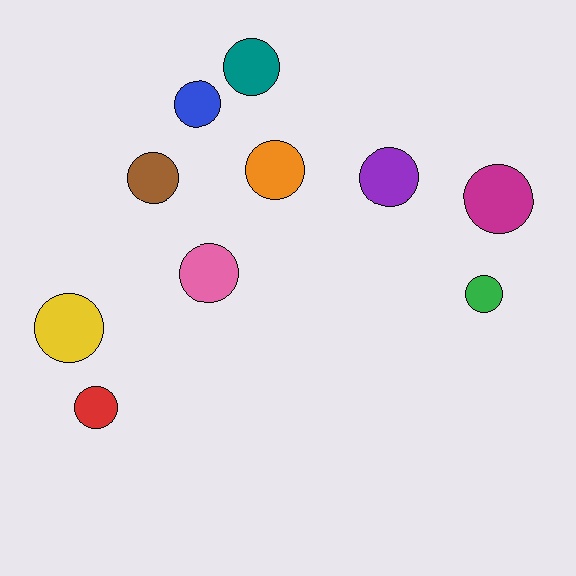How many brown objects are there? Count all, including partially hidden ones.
There is 1 brown object.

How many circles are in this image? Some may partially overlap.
There are 10 circles.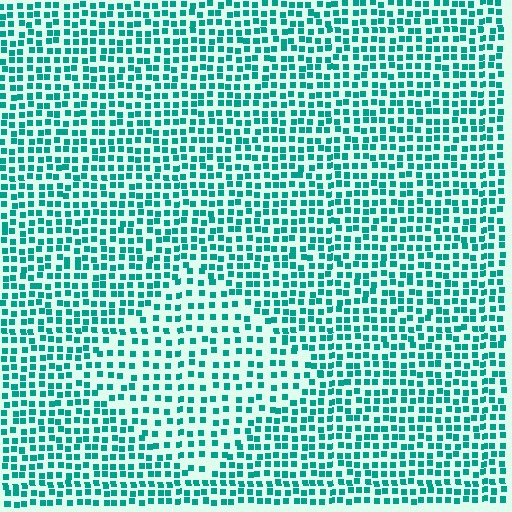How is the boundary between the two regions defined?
The boundary is defined by a change in element density (approximately 1.6x ratio). All elements are the same color, size, and shape.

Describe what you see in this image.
The image contains small teal elements arranged at two different densities. A diamond-shaped region is visible where the elements are less densely packed than the surrounding area.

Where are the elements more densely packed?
The elements are more densely packed outside the diamond boundary.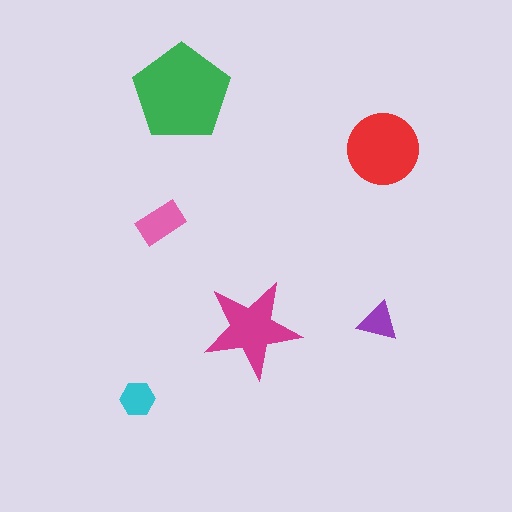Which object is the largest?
The green pentagon.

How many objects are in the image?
There are 6 objects in the image.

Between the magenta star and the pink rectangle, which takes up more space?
The magenta star.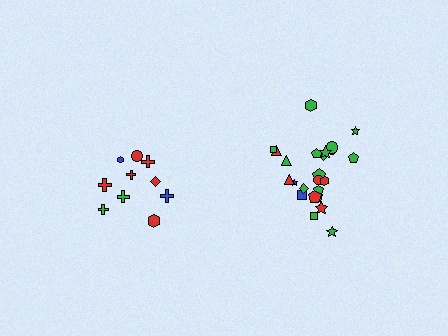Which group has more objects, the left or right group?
The right group.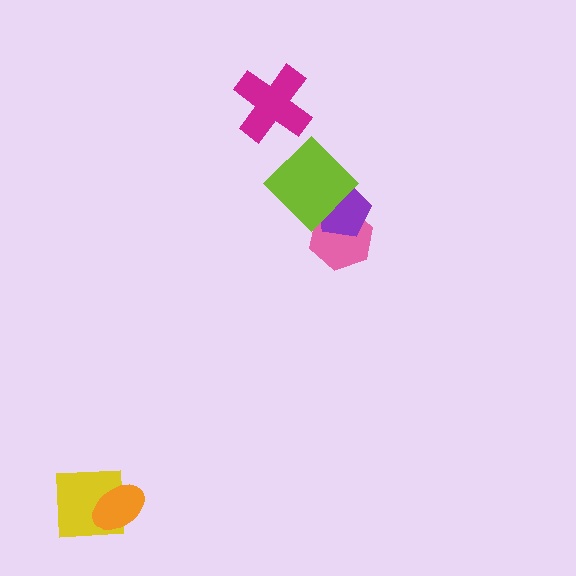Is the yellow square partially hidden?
Yes, it is partially covered by another shape.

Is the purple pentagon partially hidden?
Yes, it is partially covered by another shape.